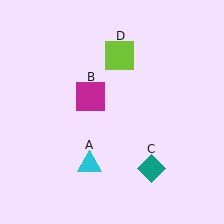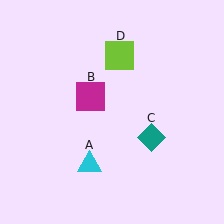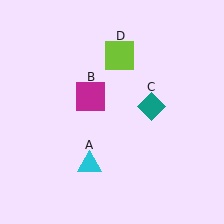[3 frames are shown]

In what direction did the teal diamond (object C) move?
The teal diamond (object C) moved up.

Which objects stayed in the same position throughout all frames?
Cyan triangle (object A) and magenta square (object B) and lime square (object D) remained stationary.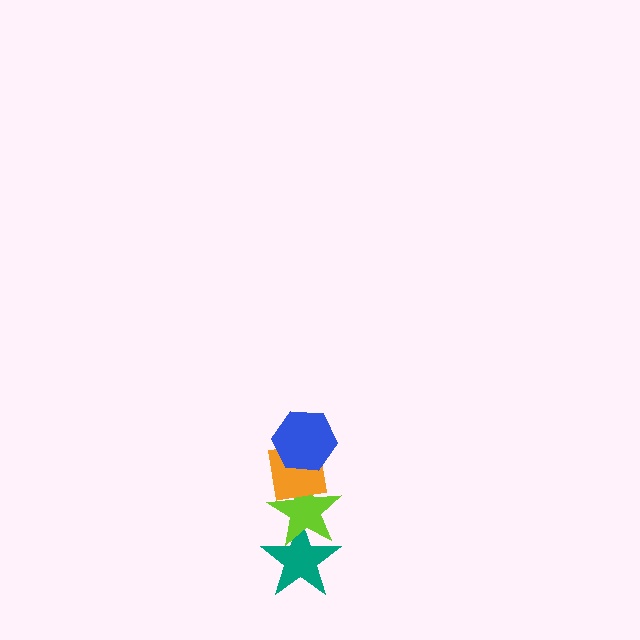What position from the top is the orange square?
The orange square is 2nd from the top.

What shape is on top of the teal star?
The lime star is on top of the teal star.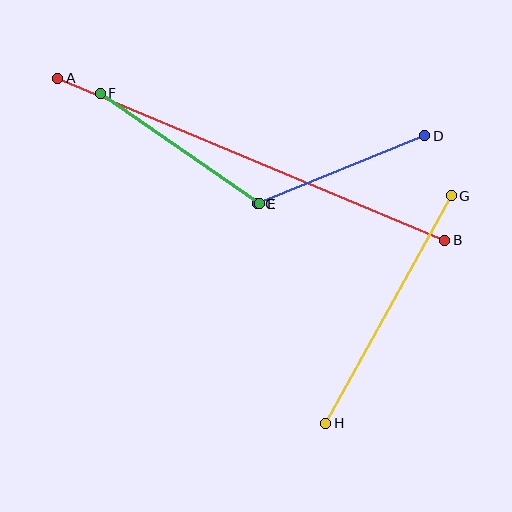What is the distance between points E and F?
The distance is approximately 194 pixels.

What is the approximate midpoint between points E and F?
The midpoint is at approximately (180, 148) pixels.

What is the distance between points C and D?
The distance is approximately 181 pixels.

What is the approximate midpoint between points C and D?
The midpoint is at approximately (341, 170) pixels.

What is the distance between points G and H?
The distance is approximately 260 pixels.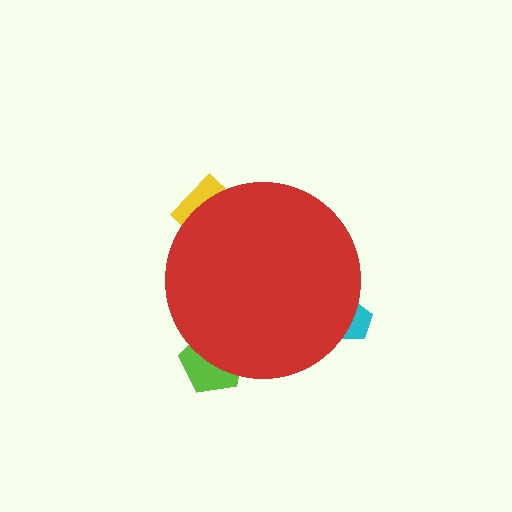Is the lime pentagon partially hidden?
Yes, the lime pentagon is partially hidden behind the red circle.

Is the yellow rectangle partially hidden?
Yes, the yellow rectangle is partially hidden behind the red circle.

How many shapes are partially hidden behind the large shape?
3 shapes are partially hidden.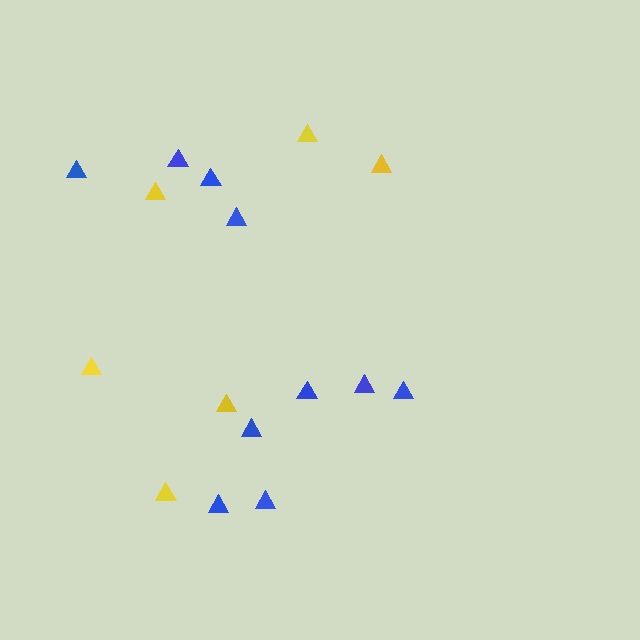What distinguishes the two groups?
There are 2 groups: one group of blue triangles (10) and one group of yellow triangles (6).